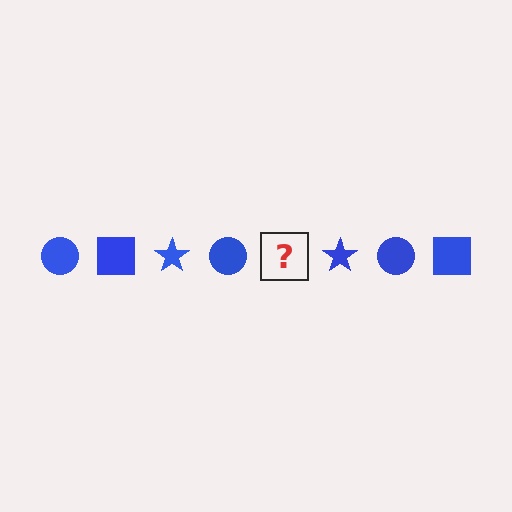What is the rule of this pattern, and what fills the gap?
The rule is that the pattern cycles through circle, square, star shapes in blue. The gap should be filled with a blue square.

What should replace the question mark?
The question mark should be replaced with a blue square.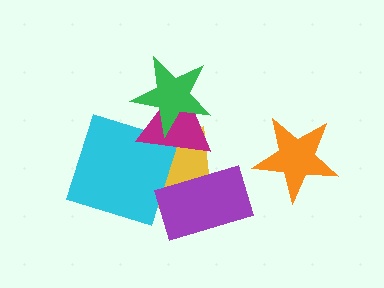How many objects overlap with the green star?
2 objects overlap with the green star.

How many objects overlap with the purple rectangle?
1 object overlaps with the purple rectangle.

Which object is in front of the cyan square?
The magenta triangle is in front of the cyan square.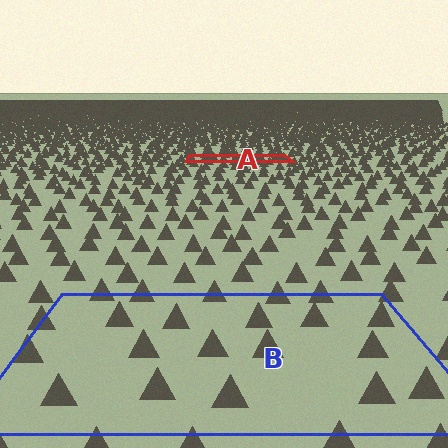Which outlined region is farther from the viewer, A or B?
Region A is farther from the viewer — the texture elements inside it appear smaller and more densely packed.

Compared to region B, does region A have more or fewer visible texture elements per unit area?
Region A has more texture elements per unit area — they are packed more densely because it is farther away.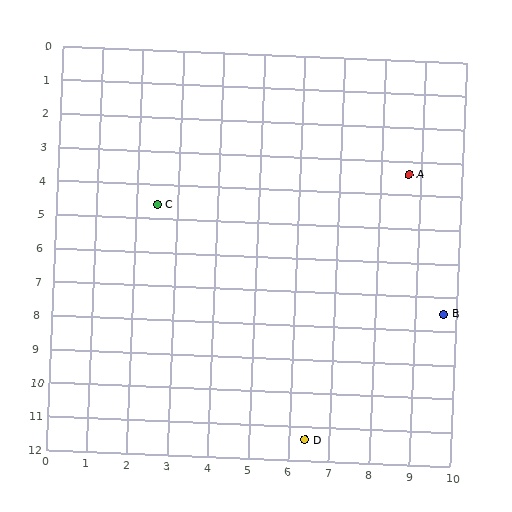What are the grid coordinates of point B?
Point B is at approximately (9.7, 7.5).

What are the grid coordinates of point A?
Point A is at approximately (8.7, 3.4).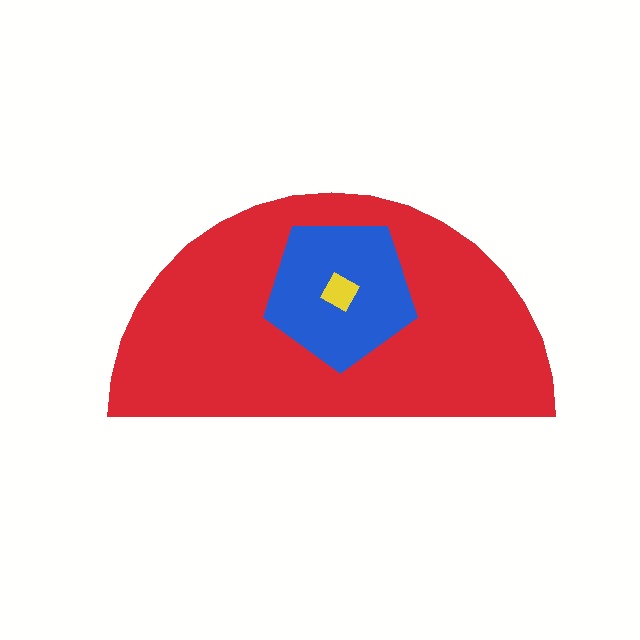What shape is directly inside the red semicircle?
The blue pentagon.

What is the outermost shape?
The red semicircle.